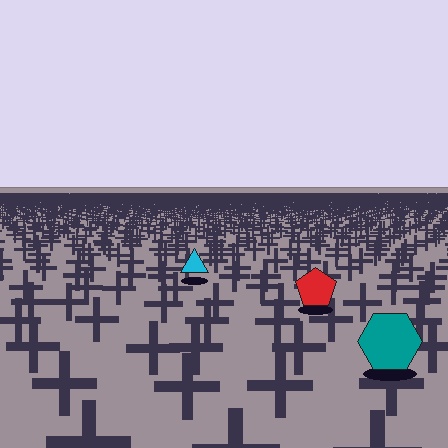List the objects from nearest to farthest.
From nearest to farthest: the teal hexagon, the red pentagon, the cyan triangle.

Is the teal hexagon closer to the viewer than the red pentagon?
Yes. The teal hexagon is closer — you can tell from the texture gradient: the ground texture is coarser near it.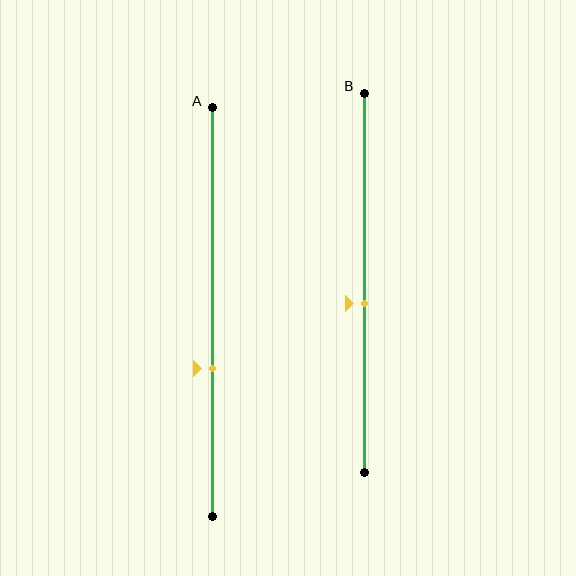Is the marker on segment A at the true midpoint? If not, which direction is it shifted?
No, the marker on segment A is shifted downward by about 14% of the segment length.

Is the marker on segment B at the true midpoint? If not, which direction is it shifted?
No, the marker on segment B is shifted downward by about 5% of the segment length.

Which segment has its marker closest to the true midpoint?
Segment B has its marker closest to the true midpoint.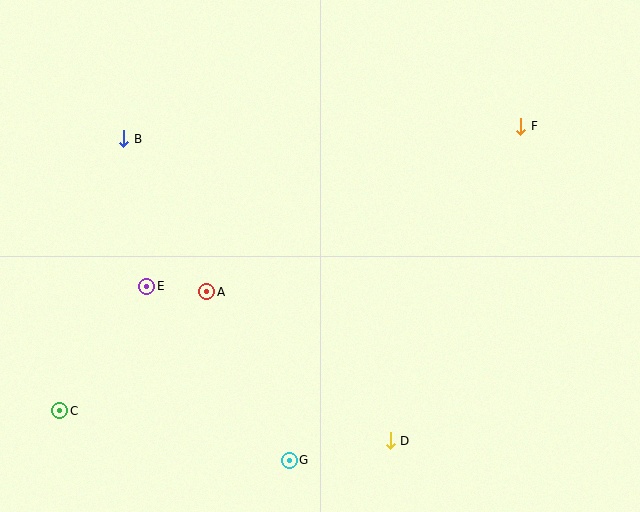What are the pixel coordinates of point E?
Point E is at (147, 286).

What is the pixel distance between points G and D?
The distance between G and D is 103 pixels.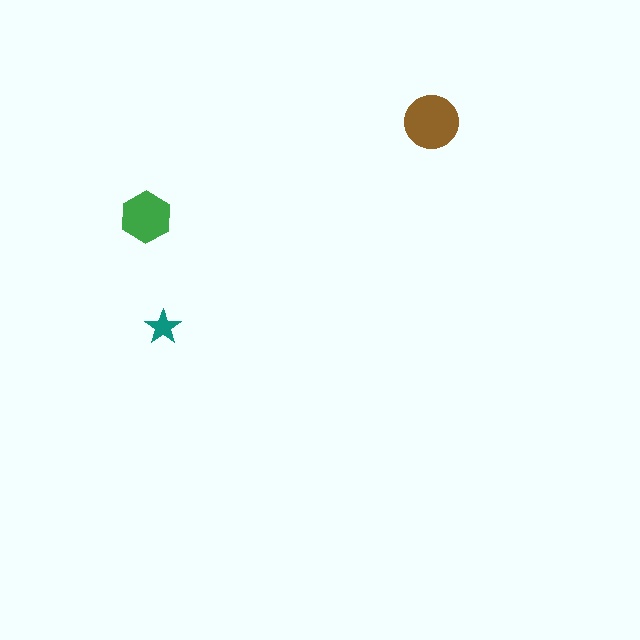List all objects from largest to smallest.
The brown circle, the green hexagon, the teal star.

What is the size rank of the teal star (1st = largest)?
3rd.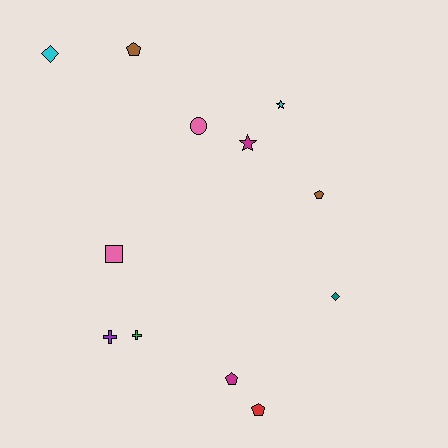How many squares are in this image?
There is 1 square.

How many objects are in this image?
There are 12 objects.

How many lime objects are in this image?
There are no lime objects.